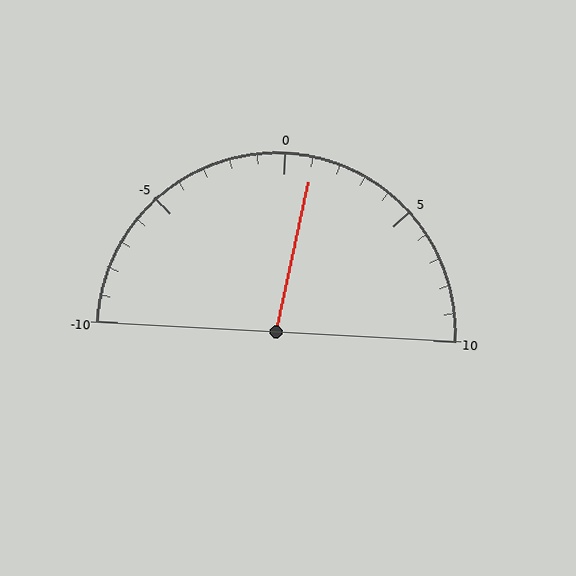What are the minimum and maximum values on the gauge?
The gauge ranges from -10 to 10.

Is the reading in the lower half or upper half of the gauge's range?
The reading is in the upper half of the range (-10 to 10).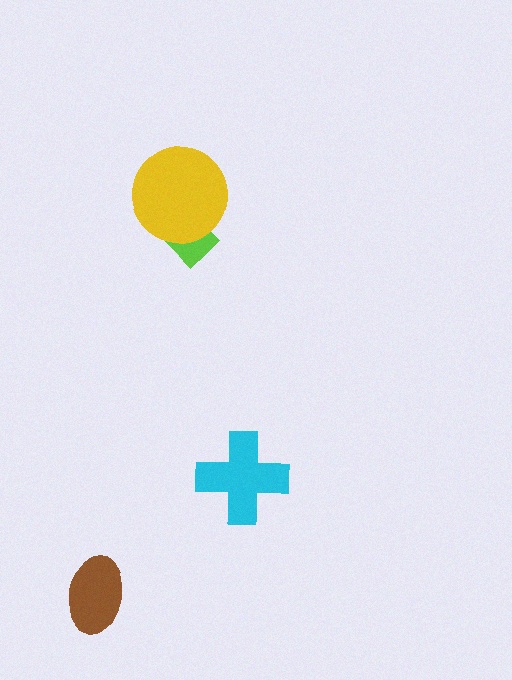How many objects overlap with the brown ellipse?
0 objects overlap with the brown ellipse.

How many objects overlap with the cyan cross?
0 objects overlap with the cyan cross.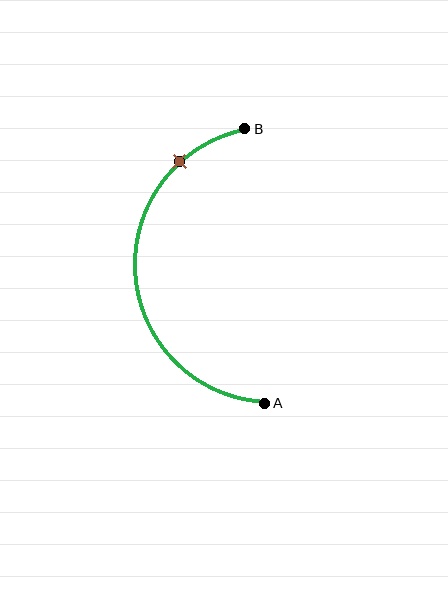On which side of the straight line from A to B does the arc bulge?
The arc bulges to the left of the straight line connecting A and B.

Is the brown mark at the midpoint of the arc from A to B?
No. The brown mark lies on the arc but is closer to endpoint B. The arc midpoint would be at the point on the curve equidistant along the arc from both A and B.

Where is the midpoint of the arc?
The arc midpoint is the point on the curve farthest from the straight line joining A and B. It sits to the left of that line.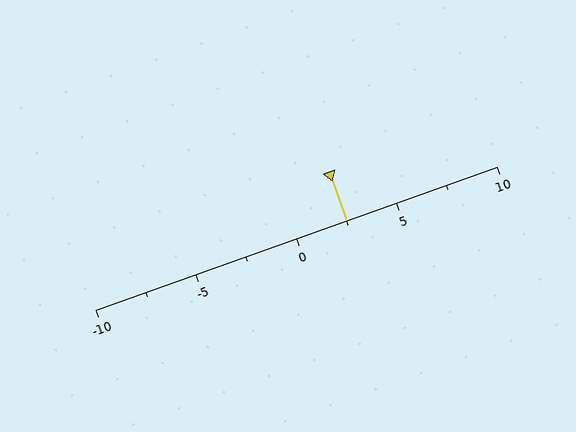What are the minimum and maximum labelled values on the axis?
The axis runs from -10 to 10.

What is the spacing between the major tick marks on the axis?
The major ticks are spaced 5 apart.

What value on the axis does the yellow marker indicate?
The marker indicates approximately 2.5.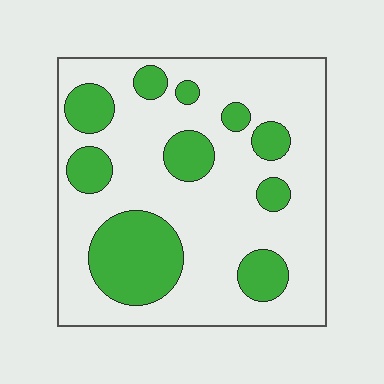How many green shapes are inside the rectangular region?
10.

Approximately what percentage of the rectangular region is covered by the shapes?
Approximately 25%.